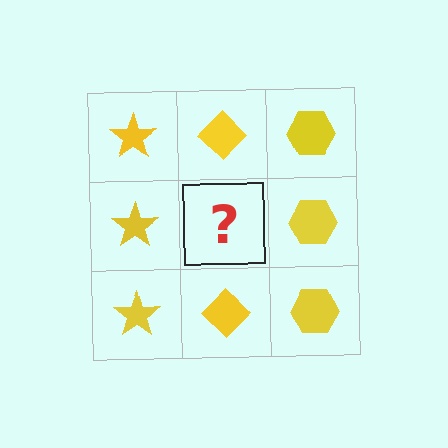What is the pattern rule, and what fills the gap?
The rule is that each column has a consistent shape. The gap should be filled with a yellow diamond.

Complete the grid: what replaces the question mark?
The question mark should be replaced with a yellow diamond.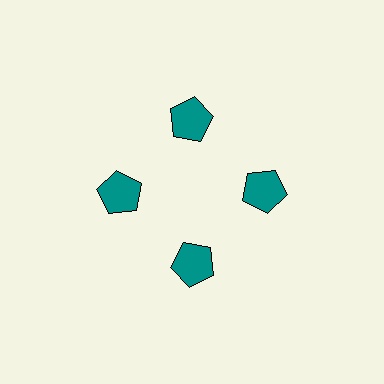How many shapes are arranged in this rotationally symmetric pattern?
There are 4 shapes, arranged in 4 groups of 1.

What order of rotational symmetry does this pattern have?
This pattern has 4-fold rotational symmetry.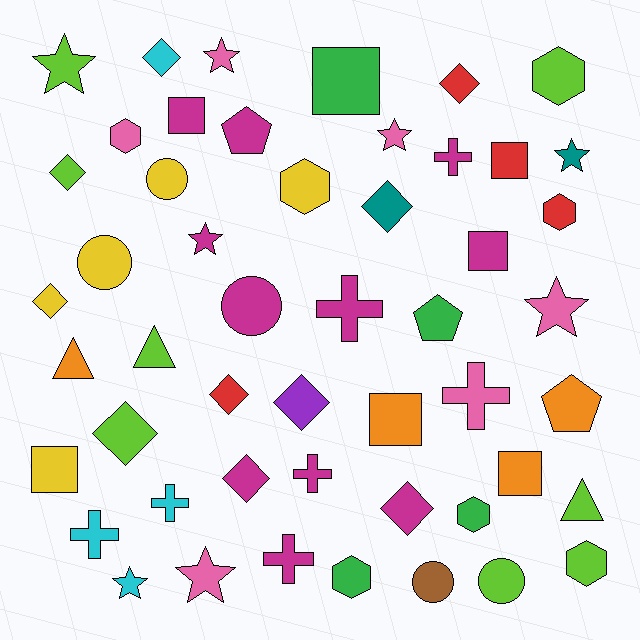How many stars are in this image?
There are 8 stars.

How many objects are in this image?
There are 50 objects.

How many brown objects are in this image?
There is 1 brown object.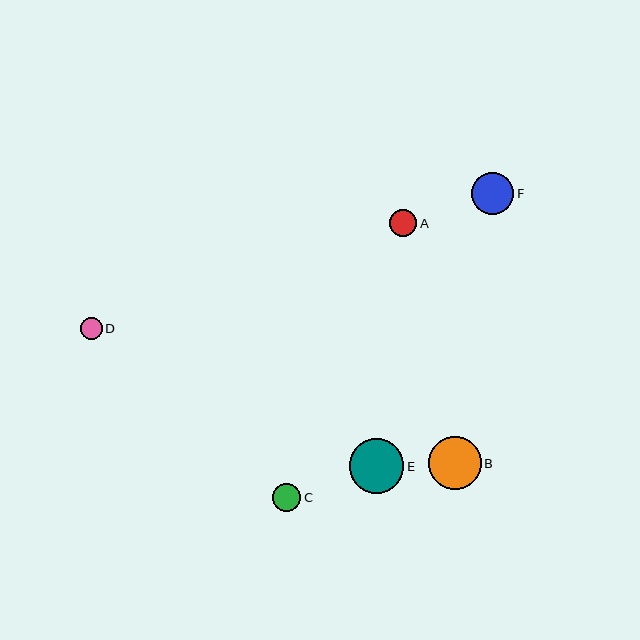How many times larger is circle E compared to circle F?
Circle E is approximately 1.3 times the size of circle F.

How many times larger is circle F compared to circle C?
Circle F is approximately 1.5 times the size of circle C.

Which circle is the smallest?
Circle D is the smallest with a size of approximately 22 pixels.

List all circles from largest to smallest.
From largest to smallest: E, B, F, C, A, D.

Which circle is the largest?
Circle E is the largest with a size of approximately 55 pixels.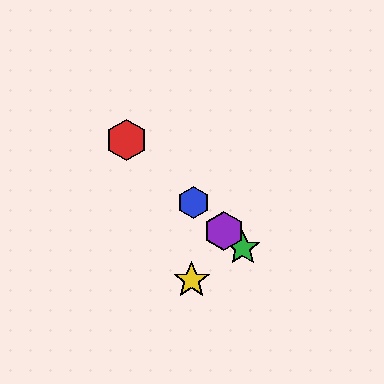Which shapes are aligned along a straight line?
The red hexagon, the blue hexagon, the green star, the purple hexagon are aligned along a straight line.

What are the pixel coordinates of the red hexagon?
The red hexagon is at (126, 140).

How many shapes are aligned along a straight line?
4 shapes (the red hexagon, the blue hexagon, the green star, the purple hexagon) are aligned along a straight line.